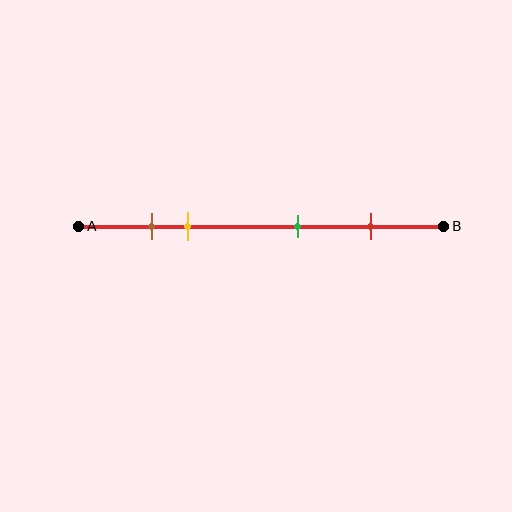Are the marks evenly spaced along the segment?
No, the marks are not evenly spaced.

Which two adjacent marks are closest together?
The brown and yellow marks are the closest adjacent pair.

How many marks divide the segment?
There are 4 marks dividing the segment.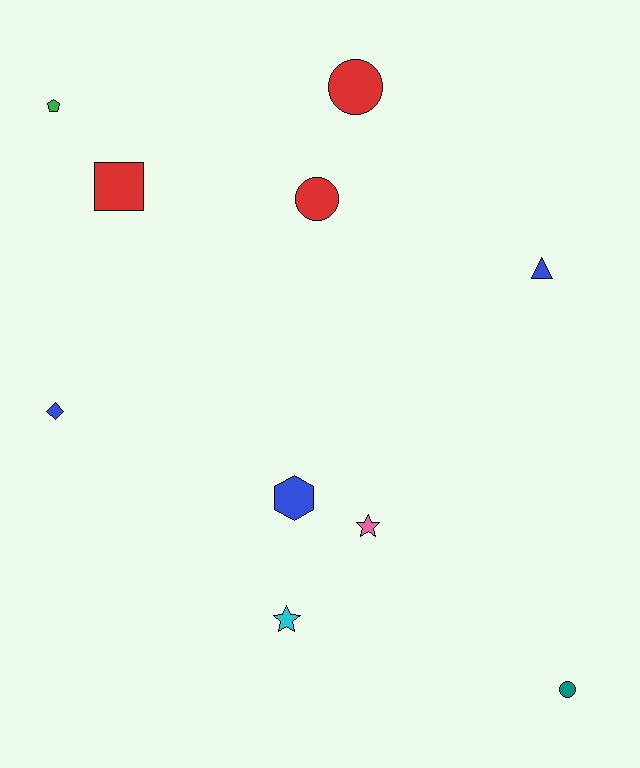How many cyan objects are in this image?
There is 1 cyan object.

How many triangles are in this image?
There is 1 triangle.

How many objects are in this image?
There are 10 objects.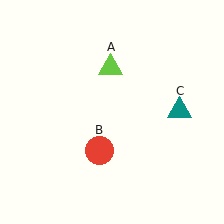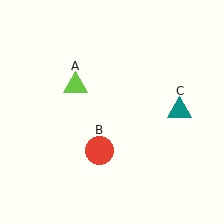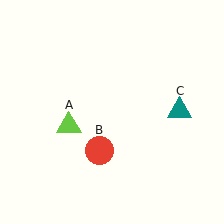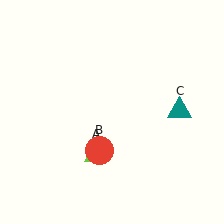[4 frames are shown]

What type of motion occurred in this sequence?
The lime triangle (object A) rotated counterclockwise around the center of the scene.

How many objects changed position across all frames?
1 object changed position: lime triangle (object A).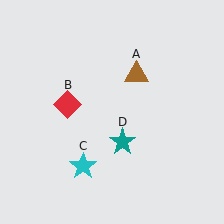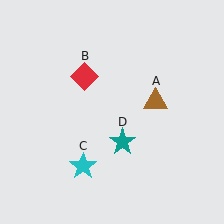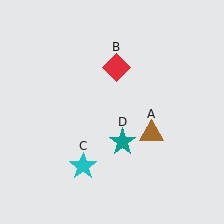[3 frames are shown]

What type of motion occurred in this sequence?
The brown triangle (object A), red diamond (object B) rotated clockwise around the center of the scene.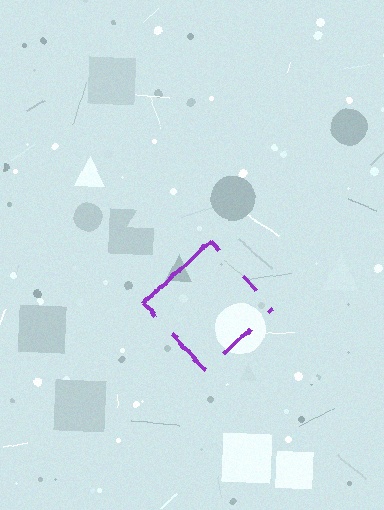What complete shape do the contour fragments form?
The contour fragments form a diamond.